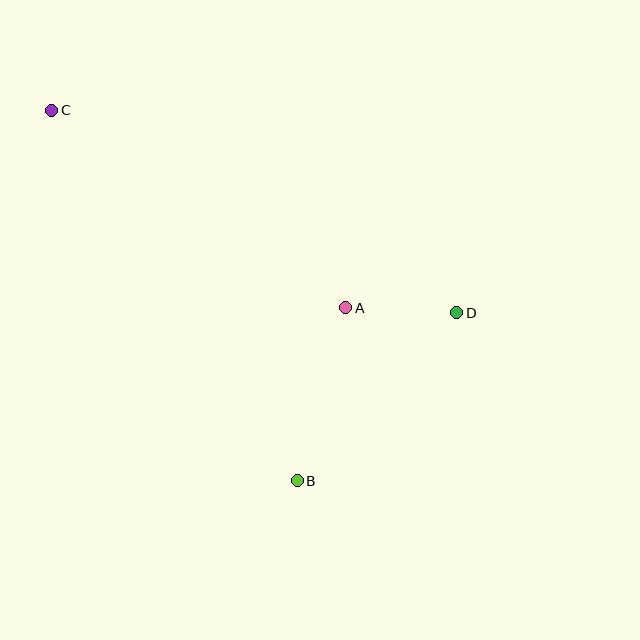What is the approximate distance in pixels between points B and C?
The distance between B and C is approximately 445 pixels.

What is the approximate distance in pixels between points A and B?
The distance between A and B is approximately 180 pixels.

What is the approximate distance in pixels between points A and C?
The distance between A and C is approximately 354 pixels.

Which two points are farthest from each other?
Points C and D are farthest from each other.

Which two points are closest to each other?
Points A and D are closest to each other.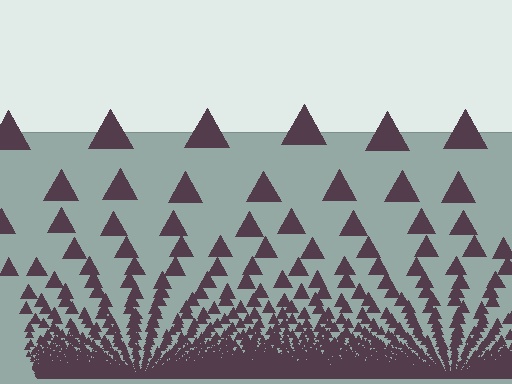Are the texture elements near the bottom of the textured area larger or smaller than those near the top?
Smaller. The gradient is inverted — elements near the bottom are smaller and denser.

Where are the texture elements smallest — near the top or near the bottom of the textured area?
Near the bottom.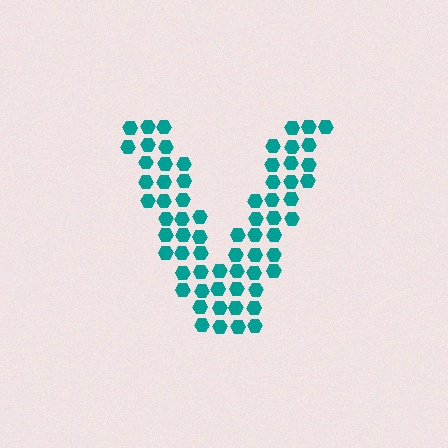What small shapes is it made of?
It is made of small hexagons.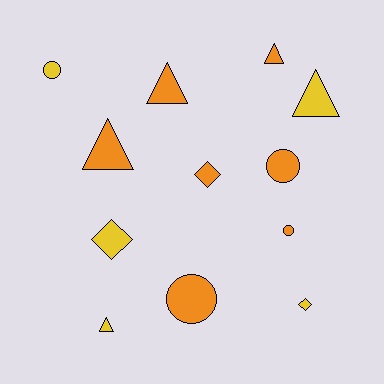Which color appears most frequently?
Orange, with 7 objects.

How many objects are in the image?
There are 12 objects.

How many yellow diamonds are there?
There are 2 yellow diamonds.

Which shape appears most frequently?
Triangle, with 5 objects.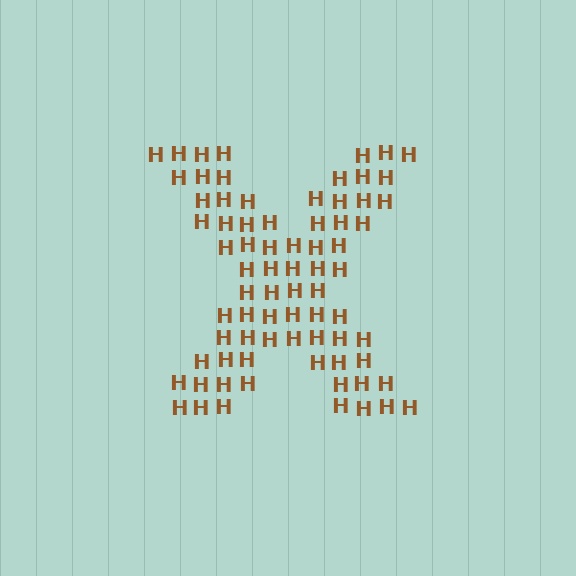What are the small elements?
The small elements are letter H's.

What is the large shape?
The large shape is the letter X.